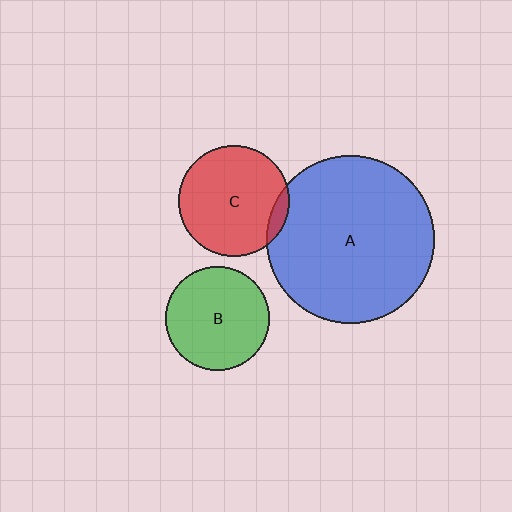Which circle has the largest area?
Circle A (blue).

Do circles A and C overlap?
Yes.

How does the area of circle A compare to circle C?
Approximately 2.3 times.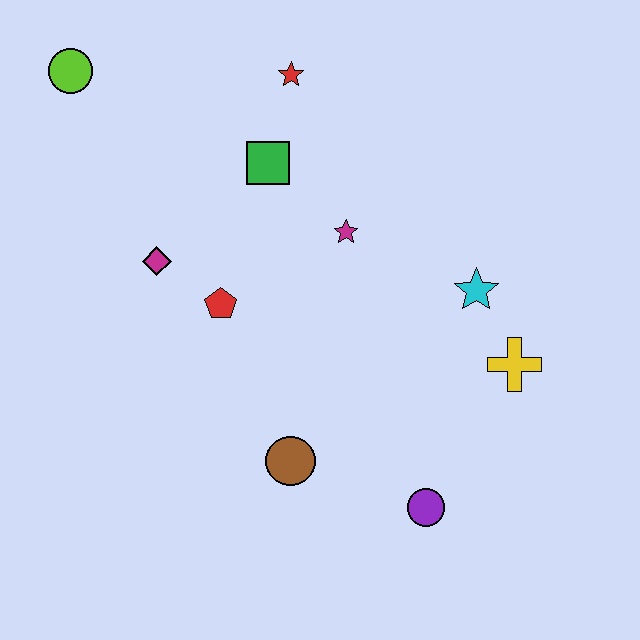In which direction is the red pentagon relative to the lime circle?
The red pentagon is below the lime circle.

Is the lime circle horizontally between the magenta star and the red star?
No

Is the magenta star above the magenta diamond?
Yes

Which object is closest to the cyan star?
The yellow cross is closest to the cyan star.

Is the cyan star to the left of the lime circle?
No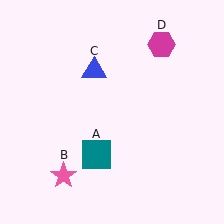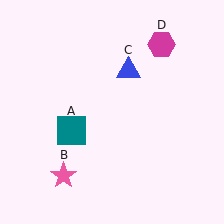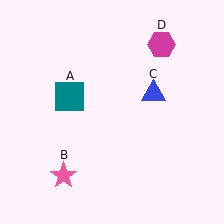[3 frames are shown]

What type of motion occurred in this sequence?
The teal square (object A), blue triangle (object C) rotated clockwise around the center of the scene.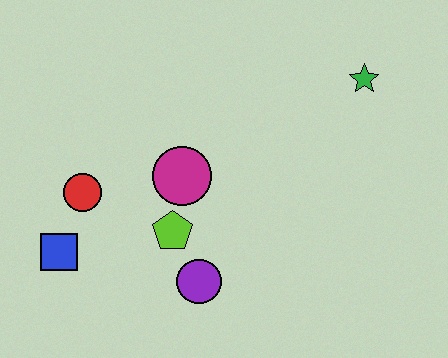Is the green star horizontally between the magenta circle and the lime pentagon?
No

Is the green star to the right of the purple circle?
Yes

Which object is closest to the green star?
The magenta circle is closest to the green star.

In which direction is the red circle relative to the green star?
The red circle is to the left of the green star.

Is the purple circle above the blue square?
No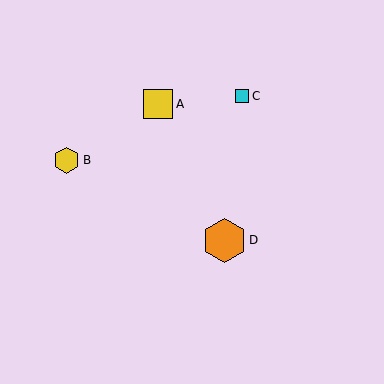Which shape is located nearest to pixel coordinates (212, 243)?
The orange hexagon (labeled D) at (224, 240) is nearest to that location.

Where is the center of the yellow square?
The center of the yellow square is at (158, 104).